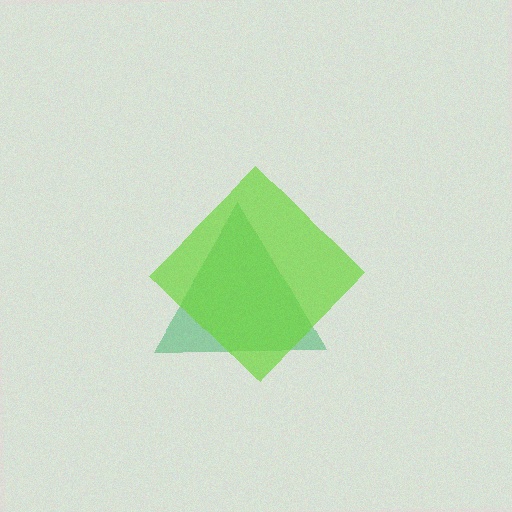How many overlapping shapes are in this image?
There are 2 overlapping shapes in the image.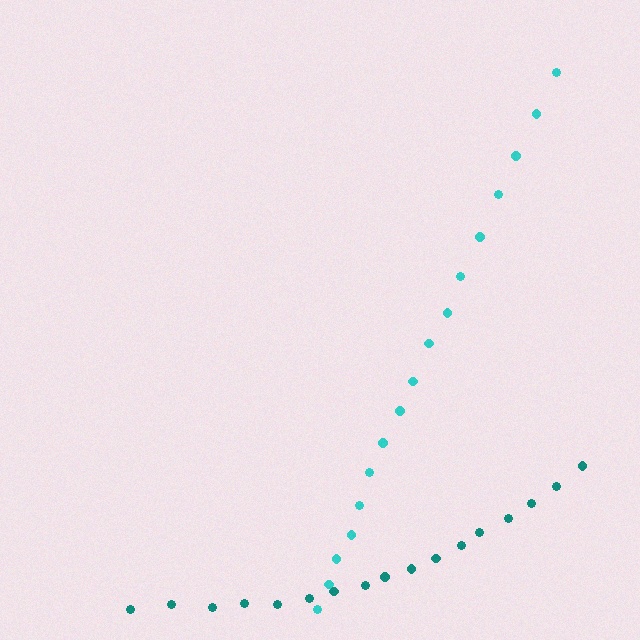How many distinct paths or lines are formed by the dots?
There are 2 distinct paths.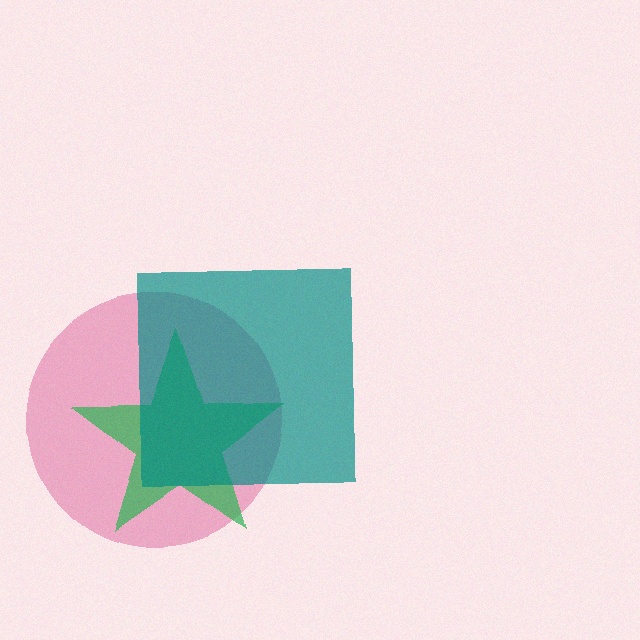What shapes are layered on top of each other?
The layered shapes are: a pink circle, a green star, a teal square.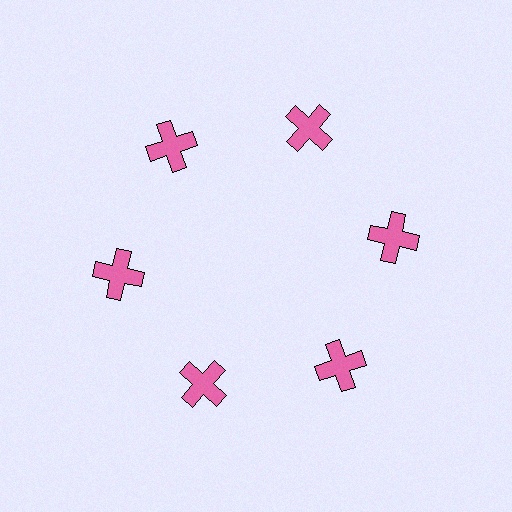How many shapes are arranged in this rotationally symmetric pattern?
There are 6 shapes, arranged in 6 groups of 1.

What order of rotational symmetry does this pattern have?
This pattern has 6-fold rotational symmetry.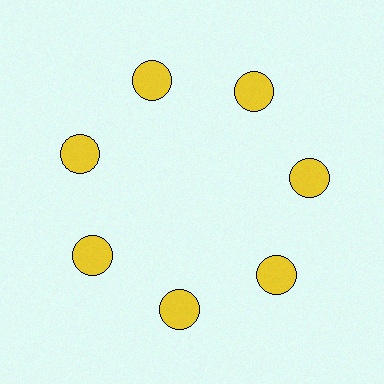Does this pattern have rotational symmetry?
Yes, this pattern has 7-fold rotational symmetry. It looks the same after rotating 51 degrees around the center.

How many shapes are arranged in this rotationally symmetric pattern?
There are 7 shapes, arranged in 7 groups of 1.